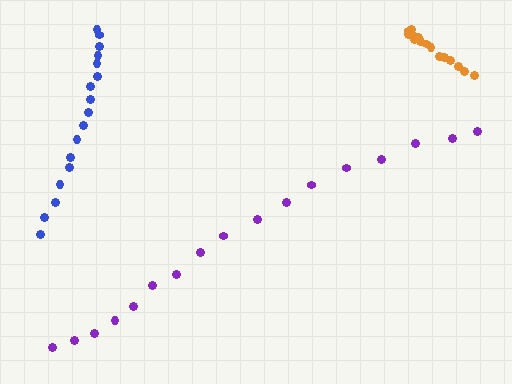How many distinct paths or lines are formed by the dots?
There are 3 distinct paths.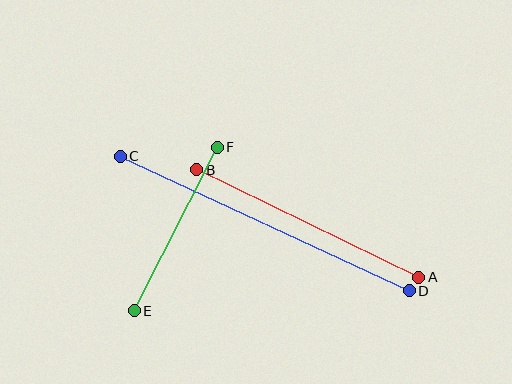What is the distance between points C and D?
The distance is approximately 319 pixels.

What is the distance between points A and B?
The distance is approximately 247 pixels.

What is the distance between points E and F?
The distance is approximately 183 pixels.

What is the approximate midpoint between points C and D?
The midpoint is at approximately (265, 223) pixels.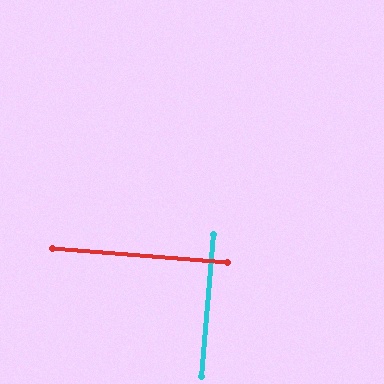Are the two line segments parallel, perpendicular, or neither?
Perpendicular — they meet at approximately 90°.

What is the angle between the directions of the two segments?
Approximately 90 degrees.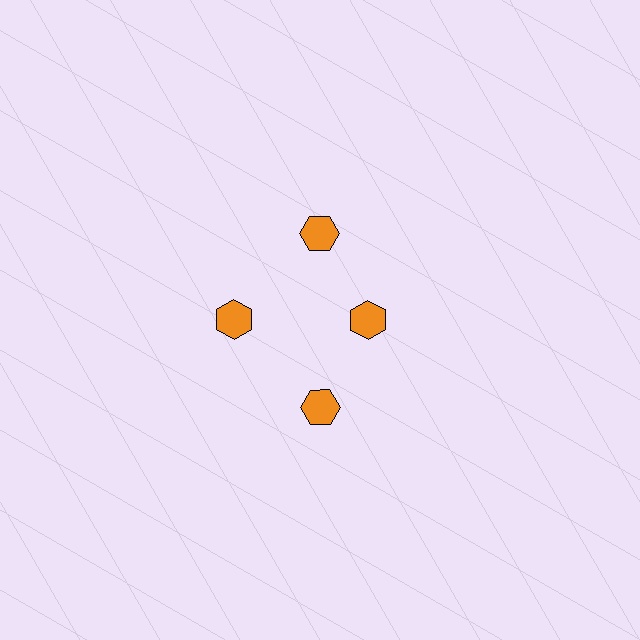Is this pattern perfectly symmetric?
No. The 4 orange hexagons are arranged in a ring, but one element near the 3 o'clock position is pulled inward toward the center, breaking the 4-fold rotational symmetry.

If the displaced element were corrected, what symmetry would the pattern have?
It would have 4-fold rotational symmetry — the pattern would map onto itself every 90 degrees.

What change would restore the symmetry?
The symmetry would be restored by moving it outward, back onto the ring so that all 4 hexagons sit at equal angles and equal distance from the center.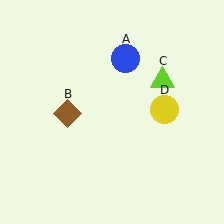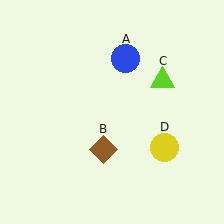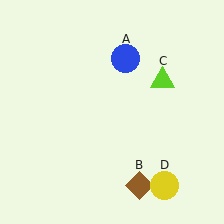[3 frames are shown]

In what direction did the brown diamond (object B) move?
The brown diamond (object B) moved down and to the right.